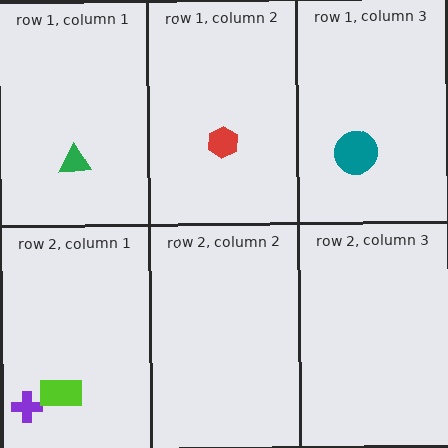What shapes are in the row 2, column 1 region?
The purple cross, the lime rectangle.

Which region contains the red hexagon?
The row 1, column 2 region.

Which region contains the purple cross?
The row 2, column 1 region.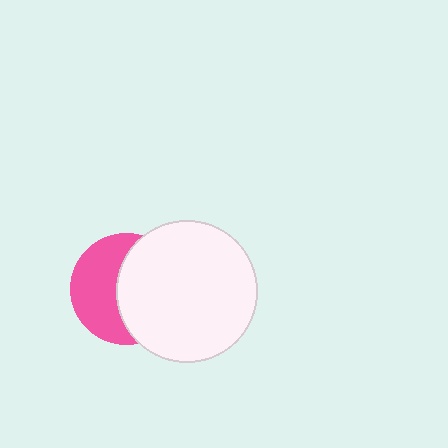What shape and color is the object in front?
The object in front is a white circle.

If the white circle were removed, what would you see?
You would see the complete pink circle.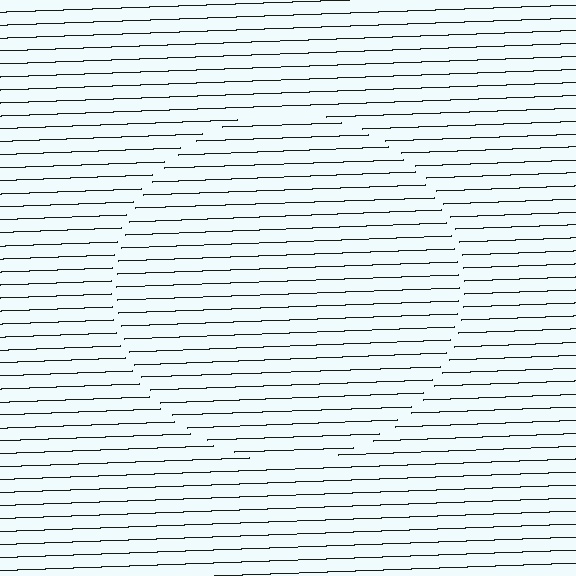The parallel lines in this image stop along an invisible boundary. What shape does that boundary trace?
An illusory circle. The interior of the shape contains the same grating, shifted by half a period — the contour is defined by the phase discontinuity where line-ends from the inner and outer gratings abut.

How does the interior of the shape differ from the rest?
The interior of the shape contains the same grating, shifted by half a period — the contour is defined by the phase discontinuity where line-ends from the inner and outer gratings abut.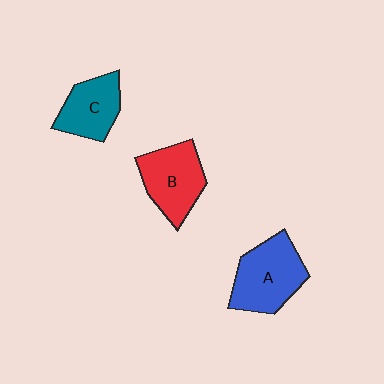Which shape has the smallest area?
Shape C (teal).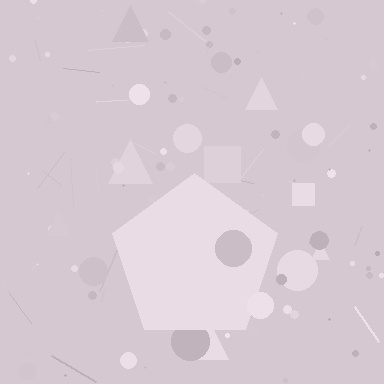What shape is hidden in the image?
A pentagon is hidden in the image.